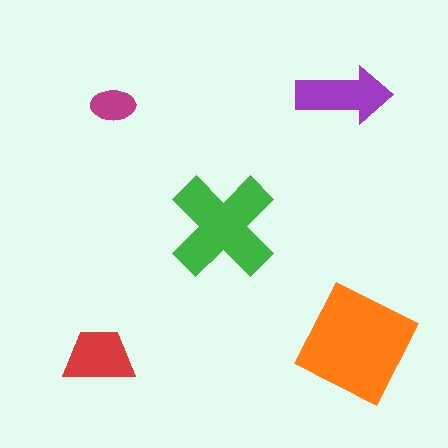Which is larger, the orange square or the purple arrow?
The orange square.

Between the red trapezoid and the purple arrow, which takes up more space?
The purple arrow.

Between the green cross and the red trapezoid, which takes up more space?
The green cross.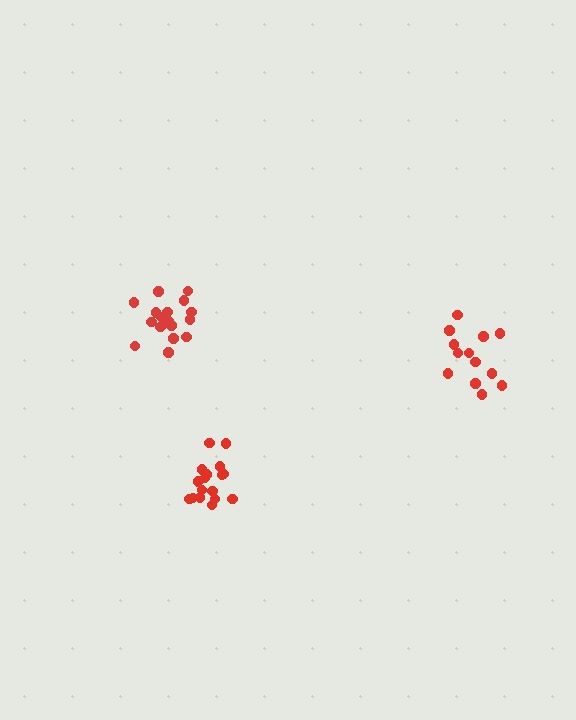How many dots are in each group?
Group 1: 17 dots, Group 2: 17 dots, Group 3: 13 dots (47 total).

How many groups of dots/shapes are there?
There are 3 groups.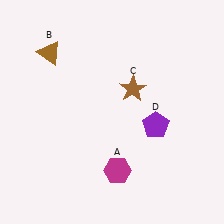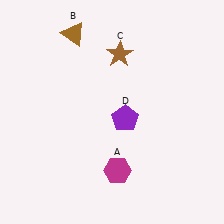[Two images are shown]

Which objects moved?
The objects that moved are: the brown triangle (B), the brown star (C), the purple pentagon (D).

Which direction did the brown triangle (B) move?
The brown triangle (B) moved right.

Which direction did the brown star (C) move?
The brown star (C) moved up.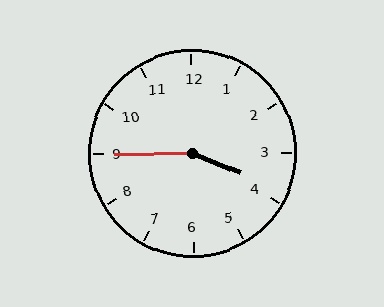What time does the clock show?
3:45.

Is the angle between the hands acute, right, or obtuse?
It is obtuse.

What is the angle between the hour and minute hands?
Approximately 158 degrees.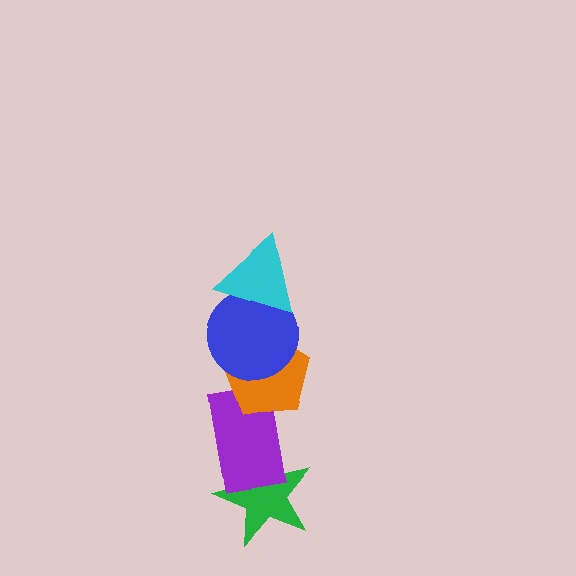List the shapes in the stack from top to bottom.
From top to bottom: the cyan triangle, the blue circle, the orange pentagon, the purple rectangle, the green star.